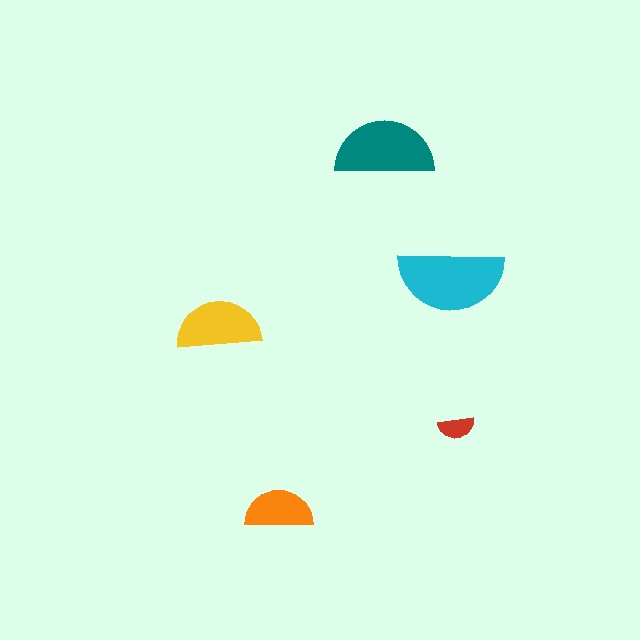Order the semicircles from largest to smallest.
the cyan one, the teal one, the yellow one, the orange one, the red one.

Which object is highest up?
The teal semicircle is topmost.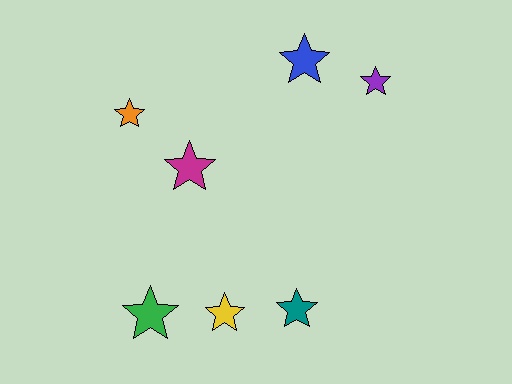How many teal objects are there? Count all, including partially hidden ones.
There is 1 teal object.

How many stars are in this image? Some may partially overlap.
There are 7 stars.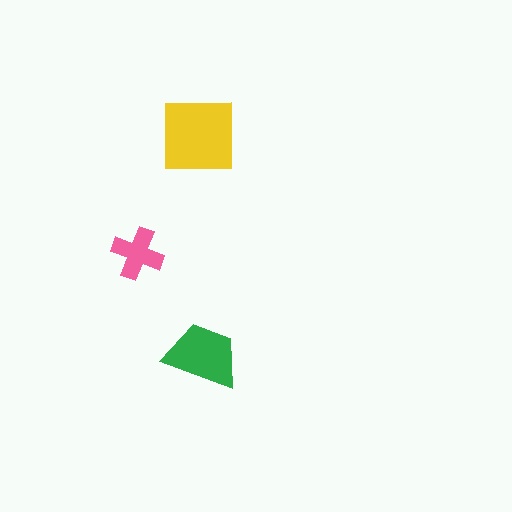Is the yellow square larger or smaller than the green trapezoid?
Larger.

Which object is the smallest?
The pink cross.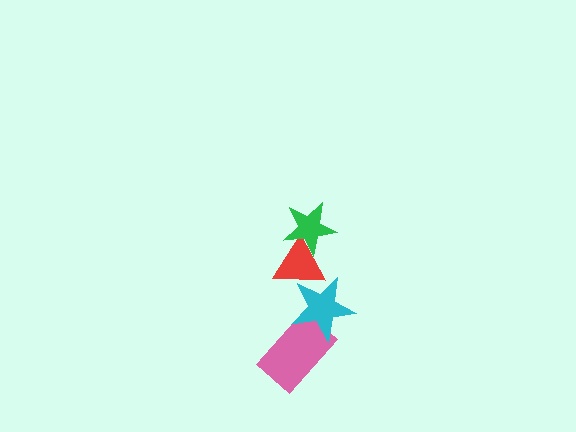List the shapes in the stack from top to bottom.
From top to bottom: the green star, the red triangle, the cyan star, the pink rectangle.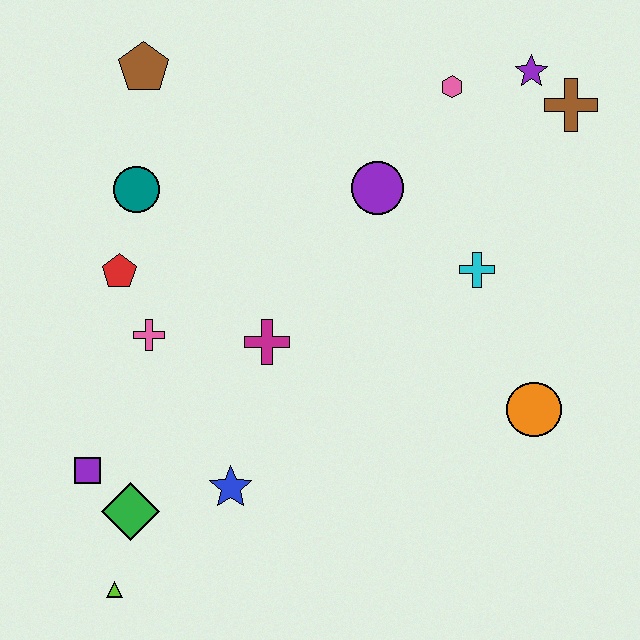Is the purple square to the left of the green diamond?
Yes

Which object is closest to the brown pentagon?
The teal circle is closest to the brown pentagon.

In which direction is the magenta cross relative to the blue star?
The magenta cross is above the blue star.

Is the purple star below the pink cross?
No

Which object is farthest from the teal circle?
The orange circle is farthest from the teal circle.